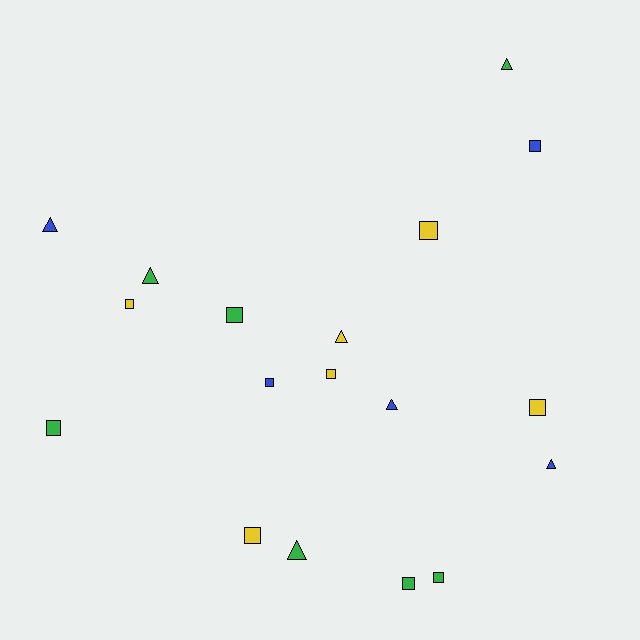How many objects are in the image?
There are 18 objects.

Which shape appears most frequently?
Square, with 11 objects.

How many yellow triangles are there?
There is 1 yellow triangle.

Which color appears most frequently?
Green, with 7 objects.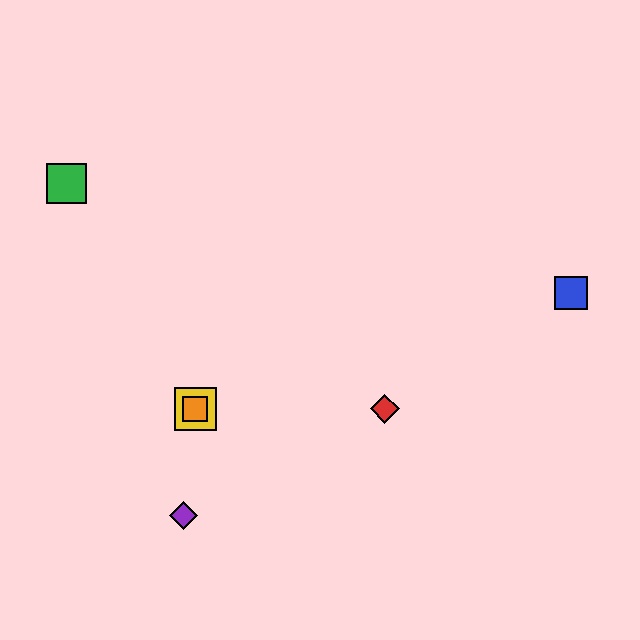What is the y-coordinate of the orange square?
The orange square is at y≈409.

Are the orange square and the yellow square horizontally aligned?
Yes, both are at y≈409.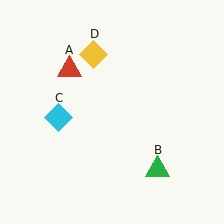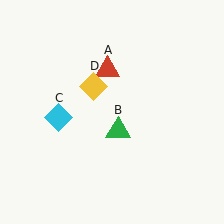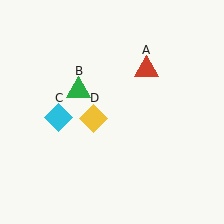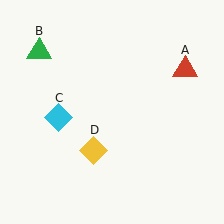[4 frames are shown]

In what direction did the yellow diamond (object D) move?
The yellow diamond (object D) moved down.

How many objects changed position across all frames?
3 objects changed position: red triangle (object A), green triangle (object B), yellow diamond (object D).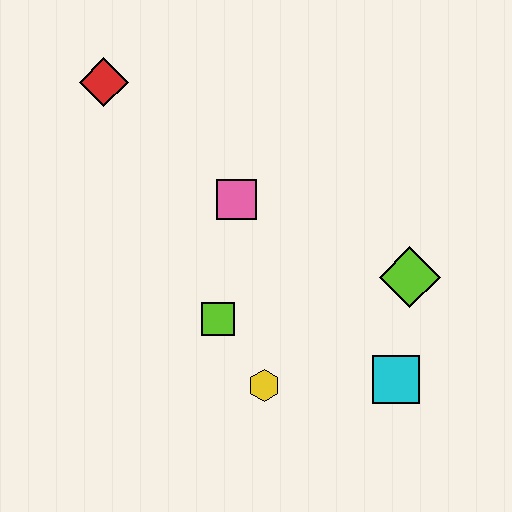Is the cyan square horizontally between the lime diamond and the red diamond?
Yes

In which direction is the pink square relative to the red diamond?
The pink square is to the right of the red diamond.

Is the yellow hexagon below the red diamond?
Yes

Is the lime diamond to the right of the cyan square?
Yes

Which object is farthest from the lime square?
The red diamond is farthest from the lime square.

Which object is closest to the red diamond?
The pink square is closest to the red diamond.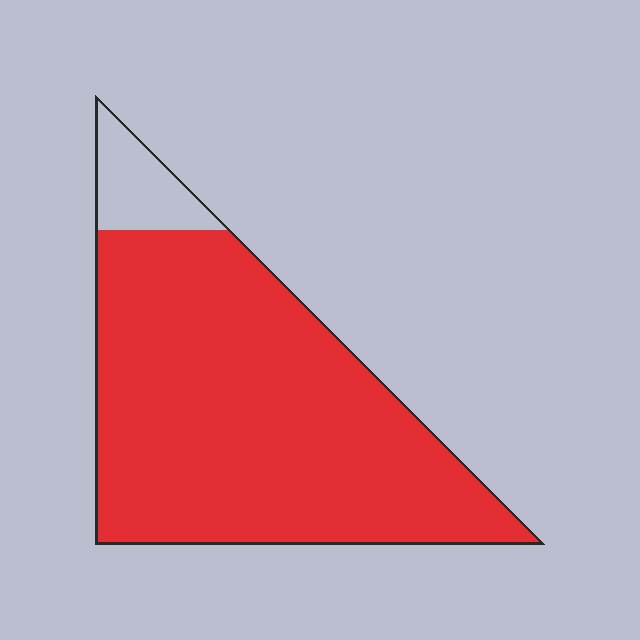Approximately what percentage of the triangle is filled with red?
Approximately 90%.